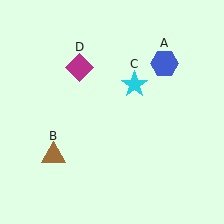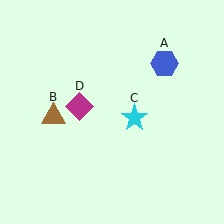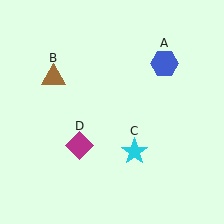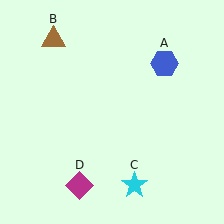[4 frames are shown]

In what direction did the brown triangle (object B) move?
The brown triangle (object B) moved up.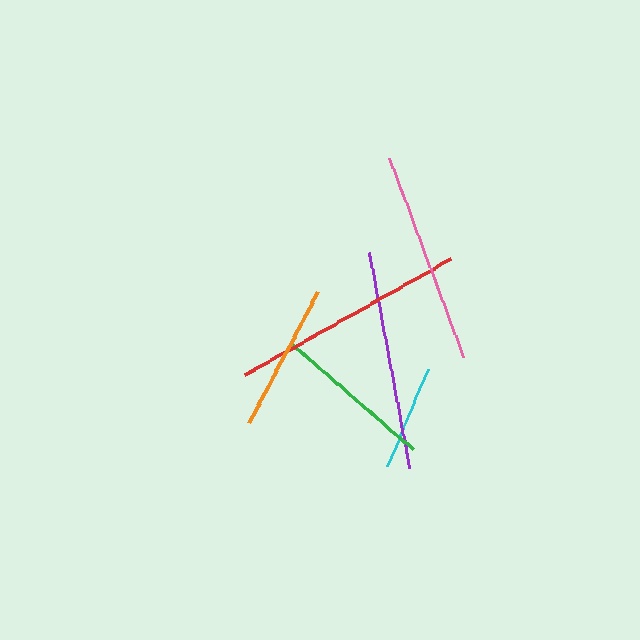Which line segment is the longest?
The red line is the longest at approximately 237 pixels.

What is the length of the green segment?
The green segment is approximately 162 pixels long.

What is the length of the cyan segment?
The cyan segment is approximately 105 pixels long.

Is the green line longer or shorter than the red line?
The red line is longer than the green line.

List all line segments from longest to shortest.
From longest to shortest: red, purple, pink, green, orange, cyan.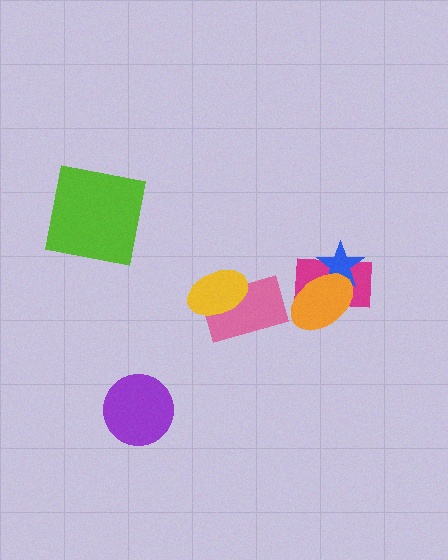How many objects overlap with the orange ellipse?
2 objects overlap with the orange ellipse.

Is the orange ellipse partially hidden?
No, no other shape covers it.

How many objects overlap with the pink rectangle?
1 object overlaps with the pink rectangle.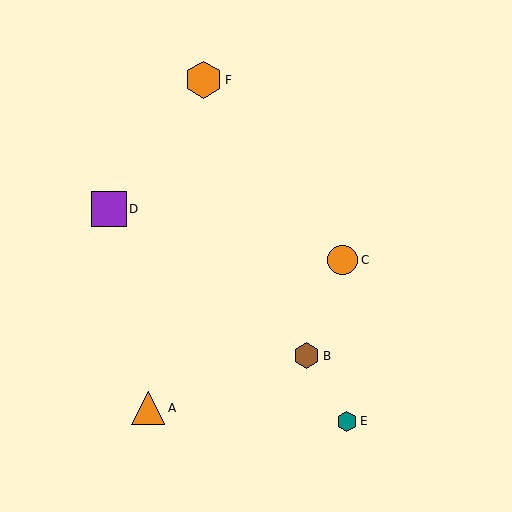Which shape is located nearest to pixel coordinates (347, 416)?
The teal hexagon (labeled E) at (347, 421) is nearest to that location.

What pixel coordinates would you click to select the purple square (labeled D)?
Click at (109, 209) to select the purple square D.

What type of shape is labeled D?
Shape D is a purple square.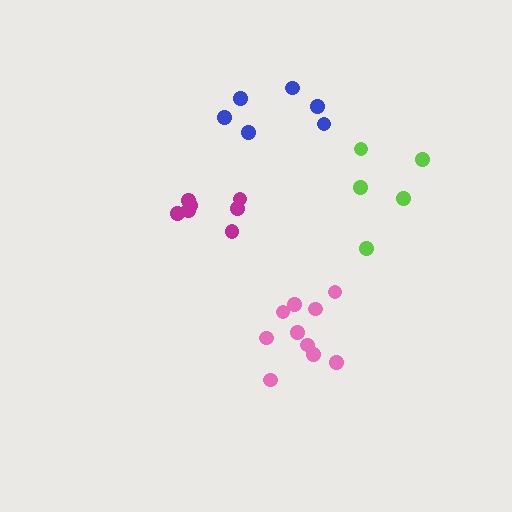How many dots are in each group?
Group 1: 6 dots, Group 2: 5 dots, Group 3: 10 dots, Group 4: 7 dots (28 total).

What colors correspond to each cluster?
The clusters are colored: blue, lime, pink, magenta.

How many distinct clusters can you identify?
There are 4 distinct clusters.